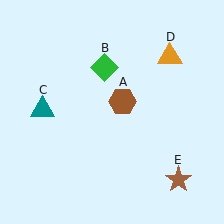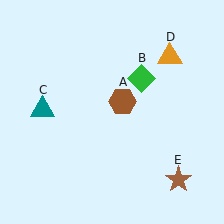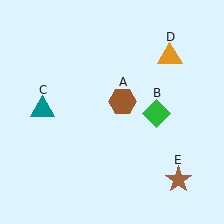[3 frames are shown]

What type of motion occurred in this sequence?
The green diamond (object B) rotated clockwise around the center of the scene.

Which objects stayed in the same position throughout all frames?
Brown hexagon (object A) and teal triangle (object C) and orange triangle (object D) and brown star (object E) remained stationary.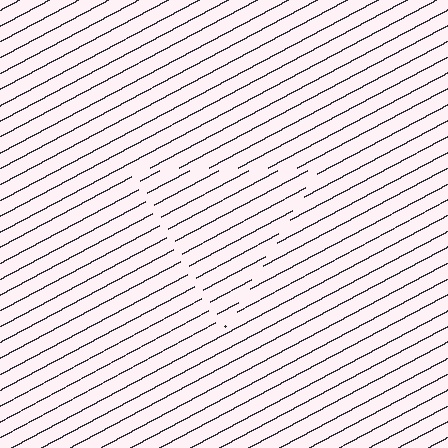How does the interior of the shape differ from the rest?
The interior of the shape contains the same grating, shifted by half a period — the contour is defined by the phase discontinuity where line-ends from the inner and outer gratings abut.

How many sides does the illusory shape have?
3 sides — the line-ends trace a triangle.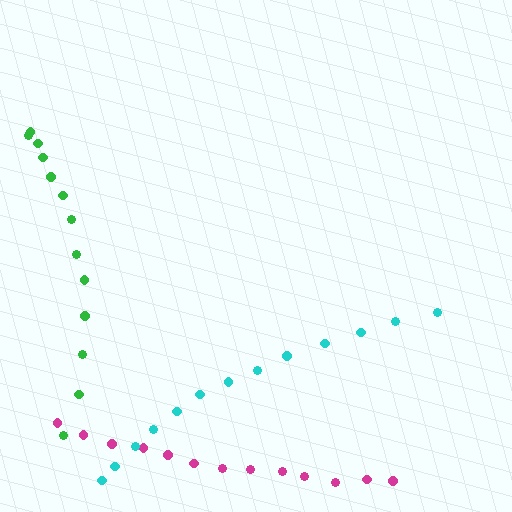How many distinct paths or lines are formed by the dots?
There are 3 distinct paths.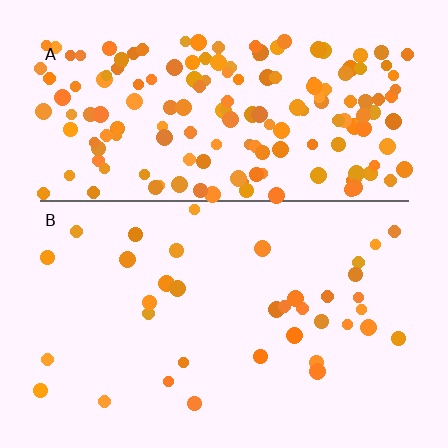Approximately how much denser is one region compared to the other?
Approximately 4.7× — region A over region B.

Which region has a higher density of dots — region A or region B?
A (the top).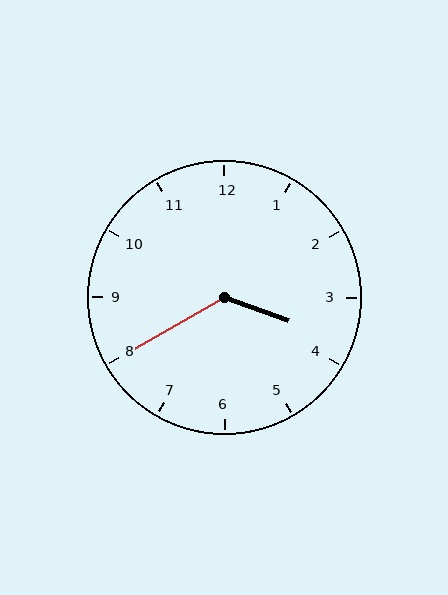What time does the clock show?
3:40.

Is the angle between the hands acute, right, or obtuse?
It is obtuse.